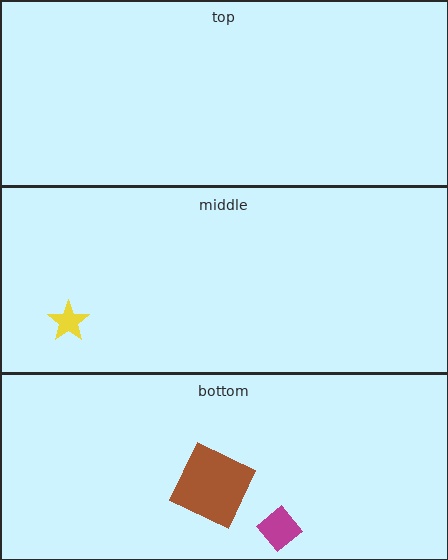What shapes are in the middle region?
The yellow star.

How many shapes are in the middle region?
1.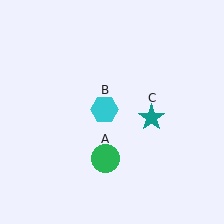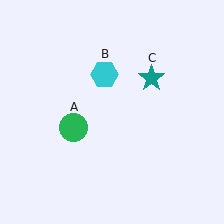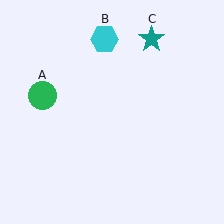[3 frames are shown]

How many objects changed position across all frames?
3 objects changed position: green circle (object A), cyan hexagon (object B), teal star (object C).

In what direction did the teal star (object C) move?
The teal star (object C) moved up.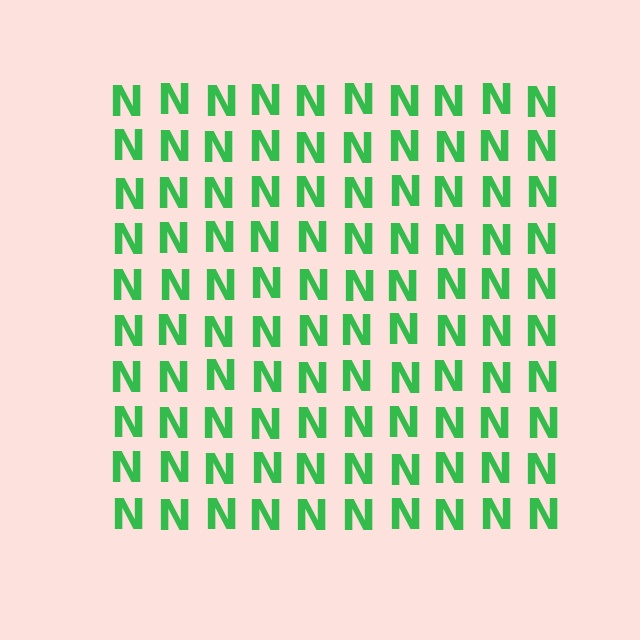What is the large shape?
The large shape is a square.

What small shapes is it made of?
It is made of small letter N's.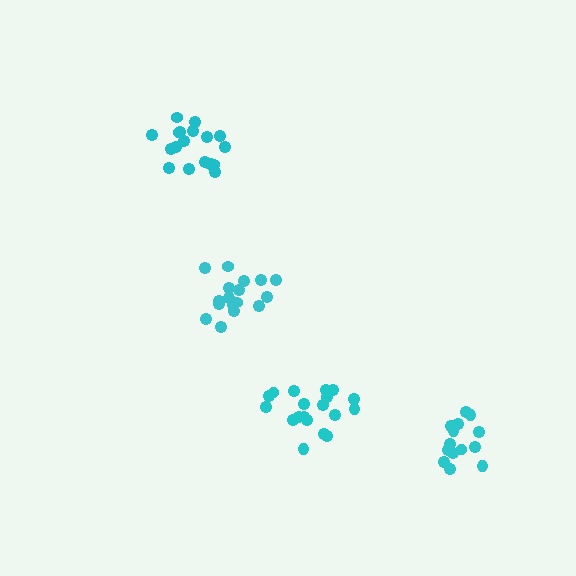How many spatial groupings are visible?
There are 4 spatial groupings.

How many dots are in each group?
Group 1: 19 dots, Group 2: 19 dots, Group 3: 17 dots, Group 4: 15 dots (70 total).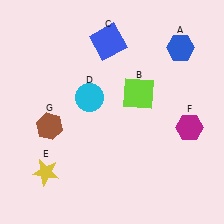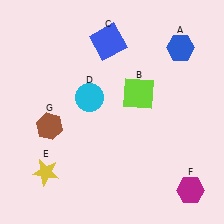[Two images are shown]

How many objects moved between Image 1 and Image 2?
1 object moved between the two images.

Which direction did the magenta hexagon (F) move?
The magenta hexagon (F) moved down.